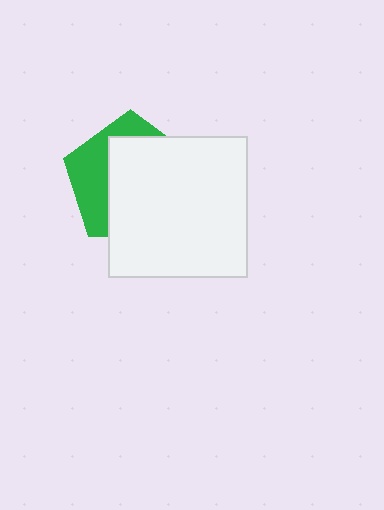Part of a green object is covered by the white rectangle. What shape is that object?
It is a pentagon.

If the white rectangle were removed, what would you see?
You would see the complete green pentagon.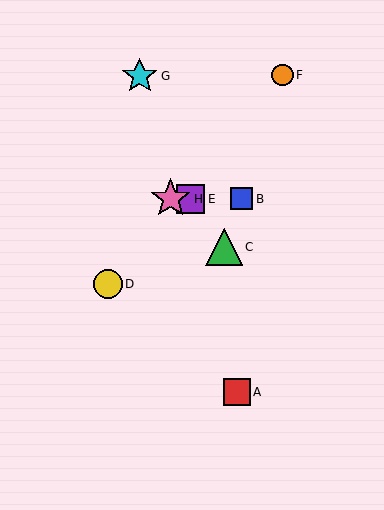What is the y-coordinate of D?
Object D is at y≈284.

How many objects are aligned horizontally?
3 objects (B, E, H) are aligned horizontally.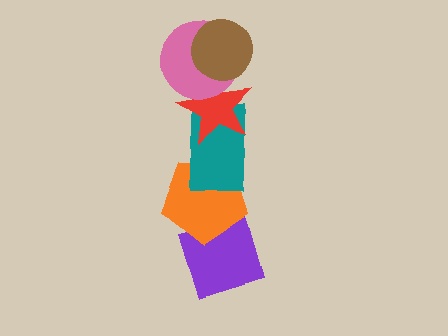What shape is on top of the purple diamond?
The orange pentagon is on top of the purple diamond.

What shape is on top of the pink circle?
The brown circle is on top of the pink circle.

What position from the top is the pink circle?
The pink circle is 2nd from the top.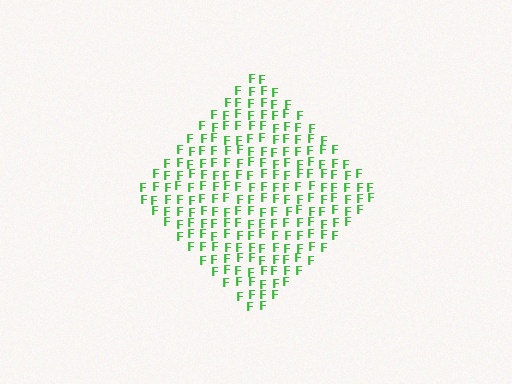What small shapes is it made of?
It is made of small letter F's.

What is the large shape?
The large shape is a diamond.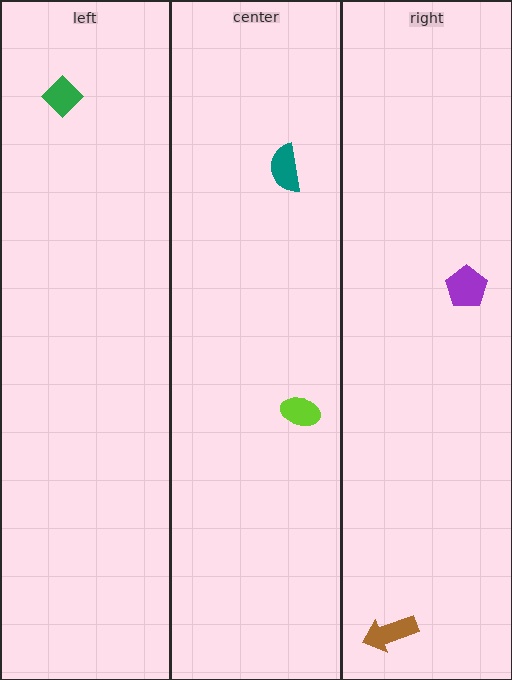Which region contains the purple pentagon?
The right region.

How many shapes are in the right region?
2.